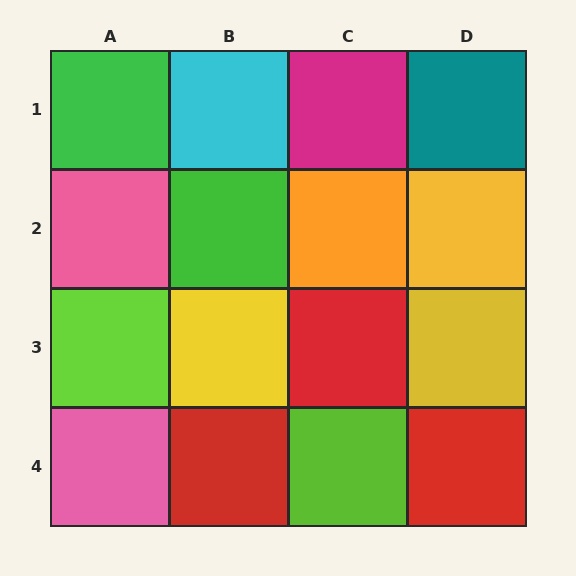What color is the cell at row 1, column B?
Cyan.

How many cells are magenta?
1 cell is magenta.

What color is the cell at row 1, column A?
Green.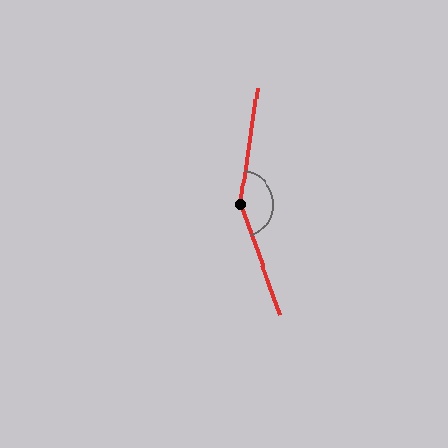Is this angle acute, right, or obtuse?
It is obtuse.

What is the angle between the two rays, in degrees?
Approximately 153 degrees.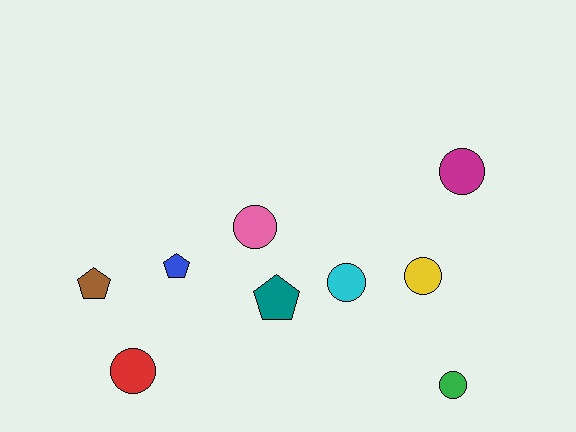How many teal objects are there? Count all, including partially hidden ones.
There is 1 teal object.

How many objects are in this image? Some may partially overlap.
There are 9 objects.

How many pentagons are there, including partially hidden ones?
There are 3 pentagons.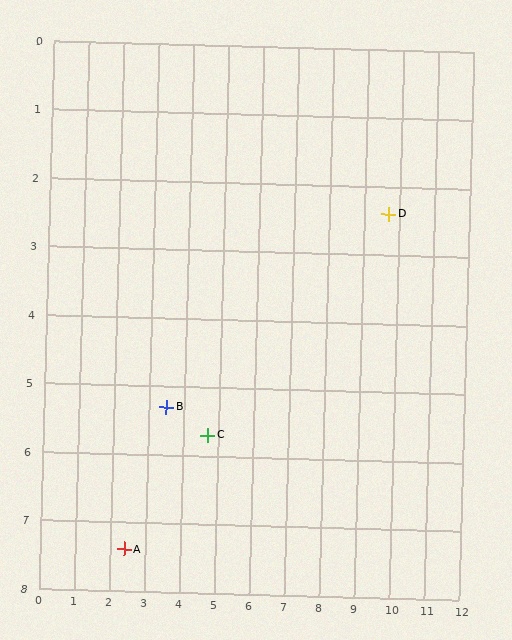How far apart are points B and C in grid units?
Points B and C are about 1.3 grid units apart.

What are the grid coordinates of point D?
Point D is at approximately (9.7, 2.4).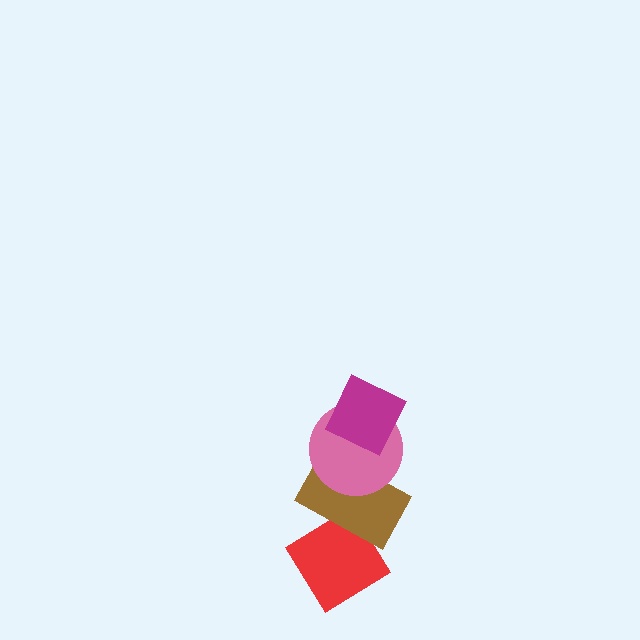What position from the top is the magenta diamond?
The magenta diamond is 1st from the top.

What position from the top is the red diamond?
The red diamond is 4th from the top.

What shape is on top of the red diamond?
The brown rectangle is on top of the red diamond.